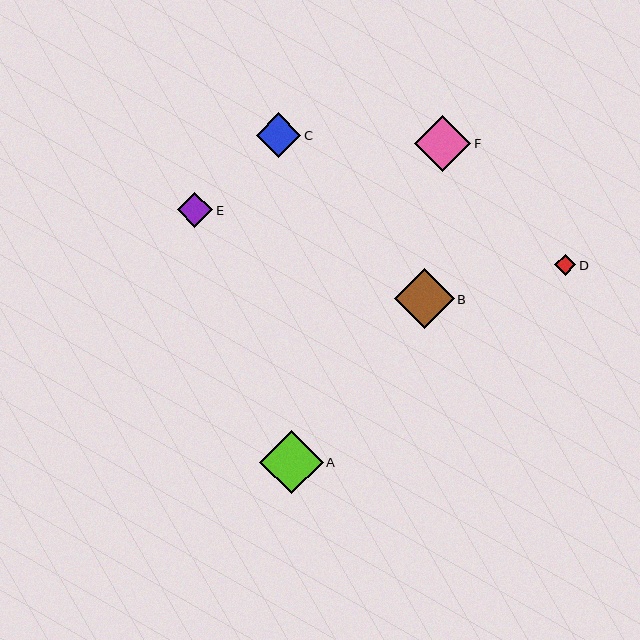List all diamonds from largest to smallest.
From largest to smallest: A, B, F, C, E, D.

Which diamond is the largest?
Diamond A is the largest with a size of approximately 64 pixels.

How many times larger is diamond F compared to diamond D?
Diamond F is approximately 2.7 times the size of diamond D.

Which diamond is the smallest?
Diamond D is the smallest with a size of approximately 21 pixels.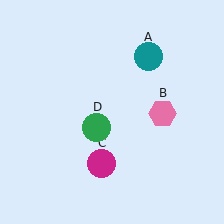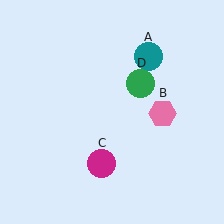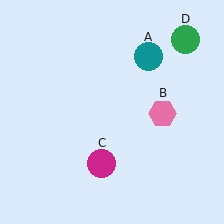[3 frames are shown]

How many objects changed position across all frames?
1 object changed position: green circle (object D).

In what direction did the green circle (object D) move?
The green circle (object D) moved up and to the right.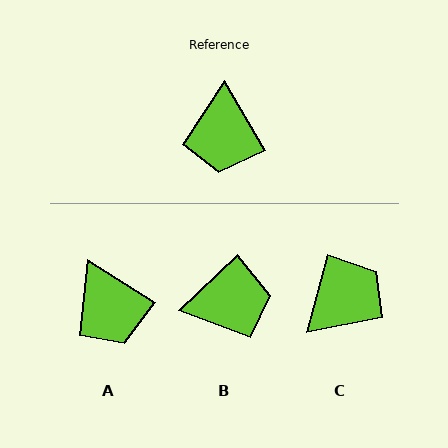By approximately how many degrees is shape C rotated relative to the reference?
Approximately 135 degrees counter-clockwise.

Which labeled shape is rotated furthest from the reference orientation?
C, about 135 degrees away.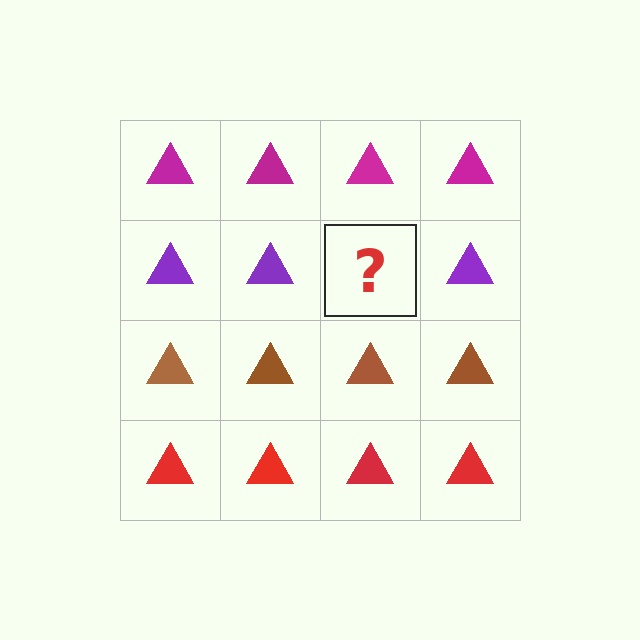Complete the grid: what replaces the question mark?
The question mark should be replaced with a purple triangle.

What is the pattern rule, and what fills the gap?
The rule is that each row has a consistent color. The gap should be filled with a purple triangle.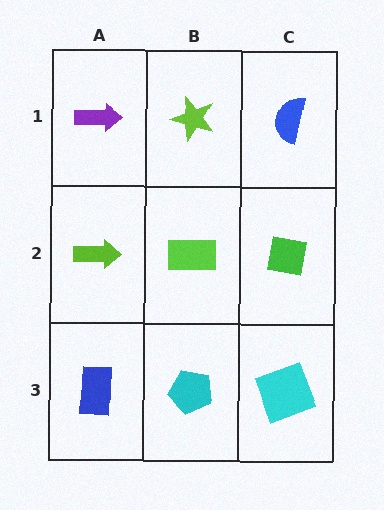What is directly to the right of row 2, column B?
A green square.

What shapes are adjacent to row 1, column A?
A lime arrow (row 2, column A), a lime star (row 1, column B).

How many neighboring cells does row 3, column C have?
2.